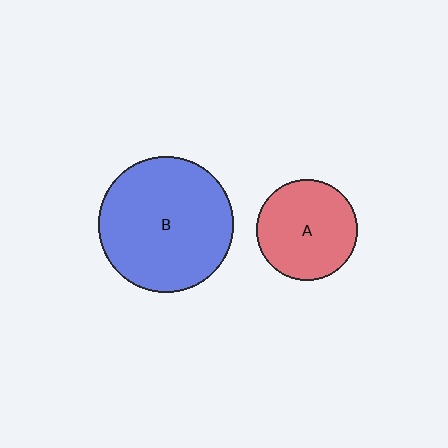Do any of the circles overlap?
No, none of the circles overlap.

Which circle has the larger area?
Circle B (blue).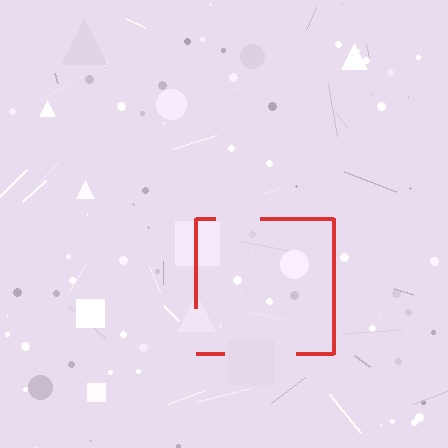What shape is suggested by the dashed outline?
The dashed outline suggests a square.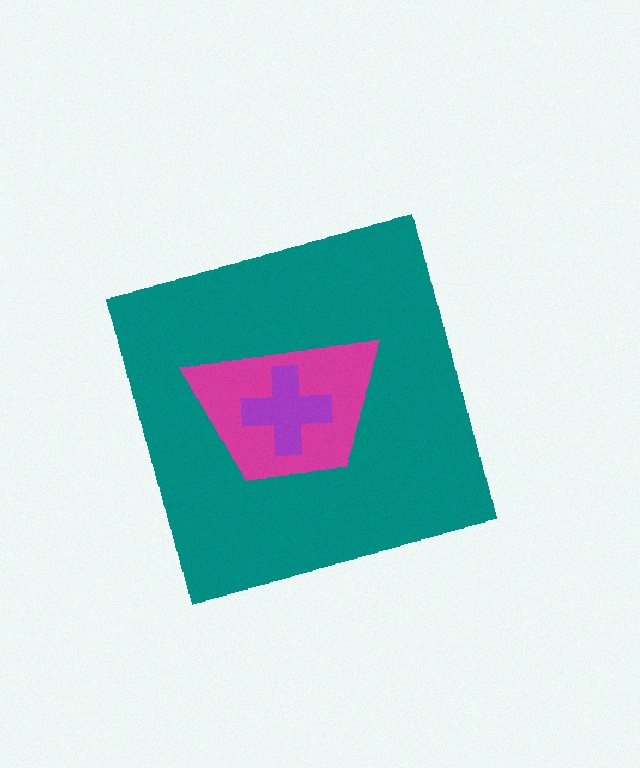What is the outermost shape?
The teal square.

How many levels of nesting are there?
3.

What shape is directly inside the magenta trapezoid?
The purple cross.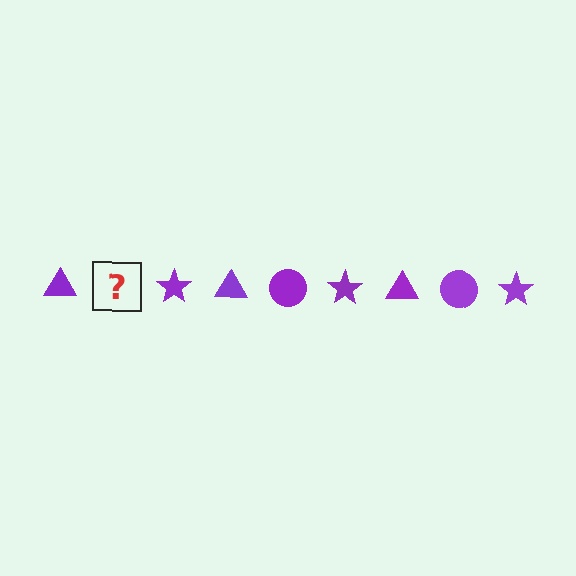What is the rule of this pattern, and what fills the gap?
The rule is that the pattern cycles through triangle, circle, star shapes in purple. The gap should be filled with a purple circle.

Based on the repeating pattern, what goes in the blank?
The blank should be a purple circle.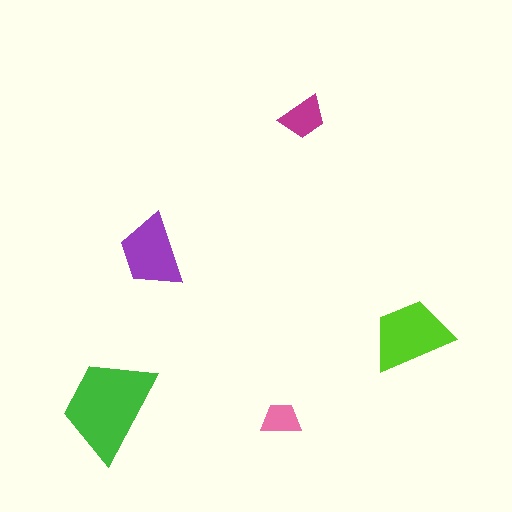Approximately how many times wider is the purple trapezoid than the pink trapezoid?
About 2 times wider.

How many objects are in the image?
There are 5 objects in the image.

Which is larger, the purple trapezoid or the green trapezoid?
The green one.